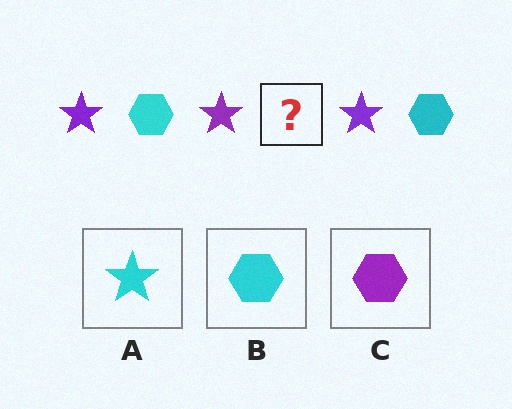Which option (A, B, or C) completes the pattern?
B.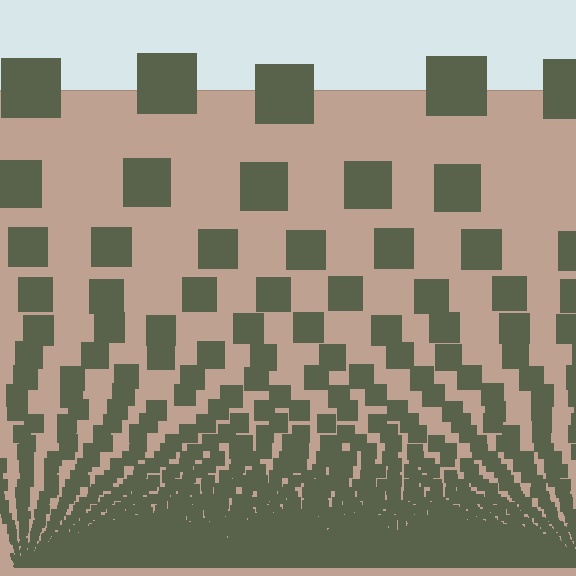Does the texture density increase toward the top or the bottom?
Density increases toward the bottom.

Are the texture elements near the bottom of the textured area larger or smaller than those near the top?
Smaller. The gradient is inverted — elements near the bottom are smaller and denser.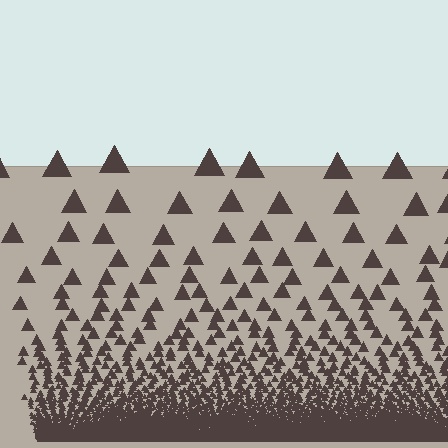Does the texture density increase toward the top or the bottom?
Density increases toward the bottom.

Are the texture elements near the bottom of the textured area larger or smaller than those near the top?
Smaller. The gradient is inverted — elements near the bottom are smaller and denser.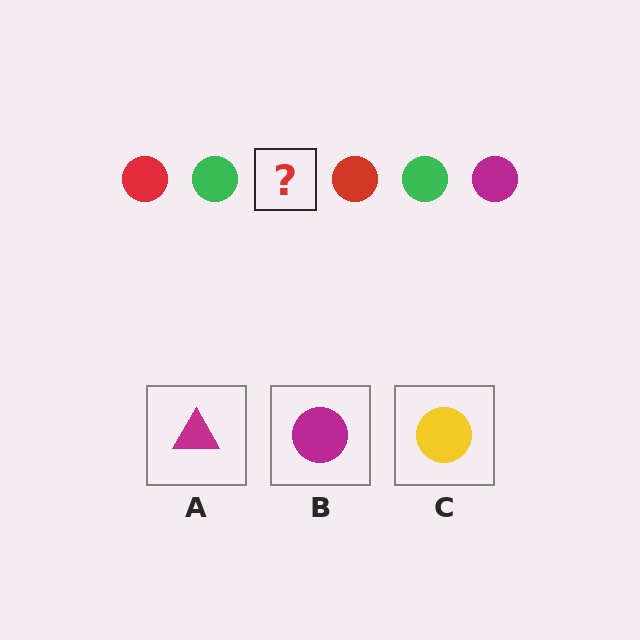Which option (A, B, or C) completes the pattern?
B.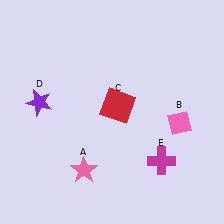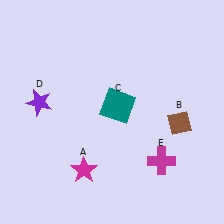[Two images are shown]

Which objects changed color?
A changed from pink to magenta. B changed from pink to brown. C changed from red to teal.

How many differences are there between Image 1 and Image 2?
There are 3 differences between the two images.